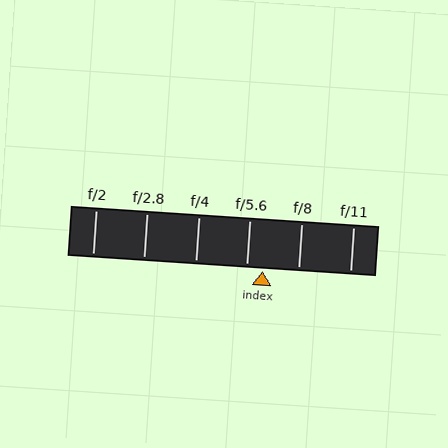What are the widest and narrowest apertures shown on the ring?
The widest aperture shown is f/2 and the narrowest is f/11.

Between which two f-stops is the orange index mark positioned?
The index mark is between f/5.6 and f/8.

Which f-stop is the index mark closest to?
The index mark is closest to f/5.6.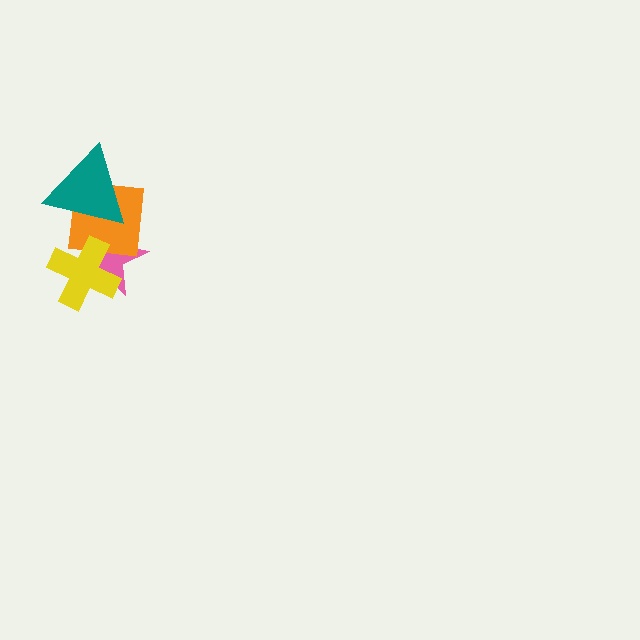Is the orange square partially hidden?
Yes, it is partially covered by another shape.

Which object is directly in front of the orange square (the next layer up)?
The teal triangle is directly in front of the orange square.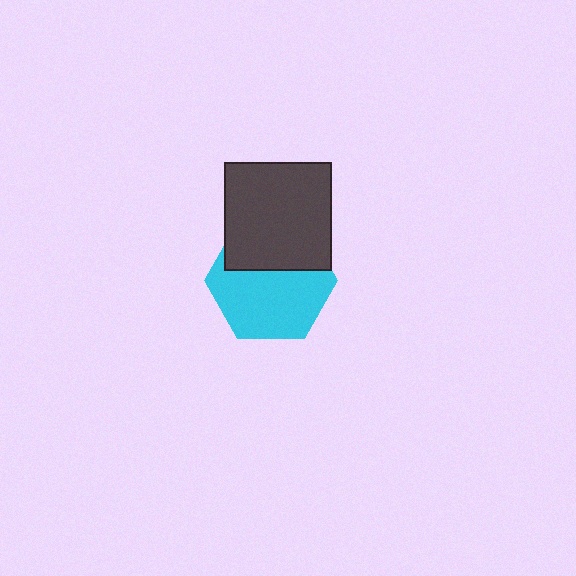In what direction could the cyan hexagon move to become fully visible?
The cyan hexagon could move down. That would shift it out from behind the dark gray rectangle entirely.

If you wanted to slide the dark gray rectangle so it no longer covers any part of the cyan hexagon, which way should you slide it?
Slide it up — that is the most direct way to separate the two shapes.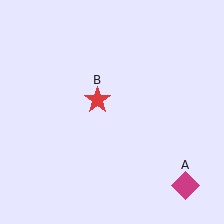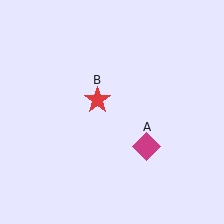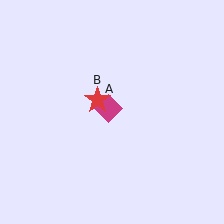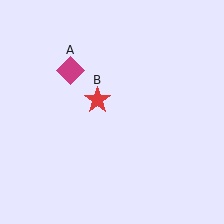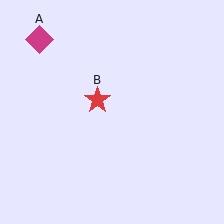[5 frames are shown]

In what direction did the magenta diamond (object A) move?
The magenta diamond (object A) moved up and to the left.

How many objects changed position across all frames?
1 object changed position: magenta diamond (object A).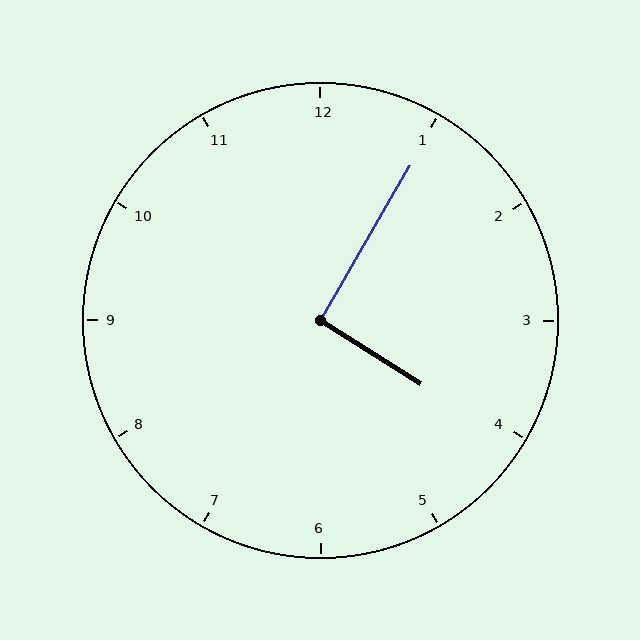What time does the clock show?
4:05.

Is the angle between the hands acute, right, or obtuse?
It is right.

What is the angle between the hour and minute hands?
Approximately 92 degrees.